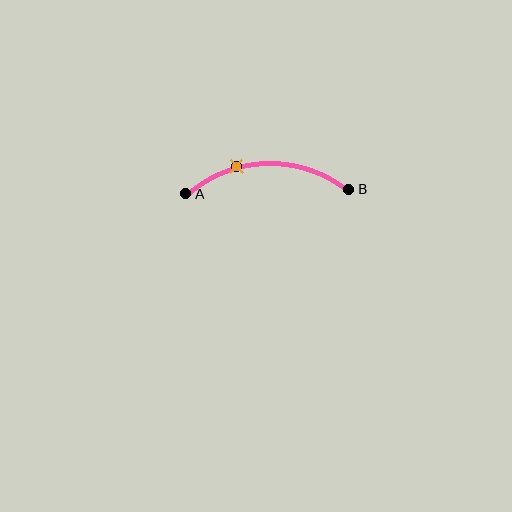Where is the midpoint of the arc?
The arc midpoint is the point on the curve farthest from the straight line joining A and B. It sits above that line.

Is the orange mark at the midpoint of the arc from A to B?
No. The orange mark lies on the arc but is closer to endpoint A. The arc midpoint would be at the point on the curve equidistant along the arc from both A and B.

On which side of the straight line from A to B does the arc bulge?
The arc bulges above the straight line connecting A and B.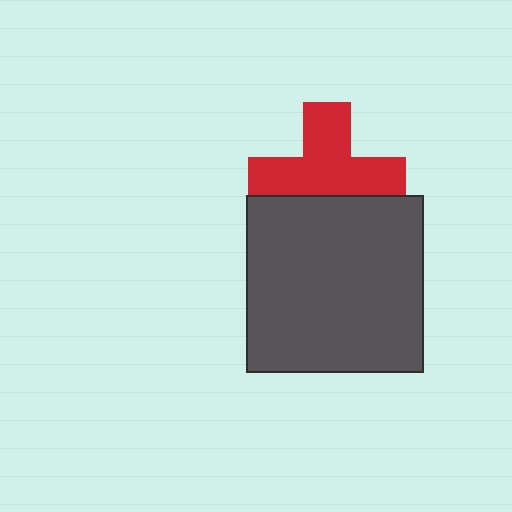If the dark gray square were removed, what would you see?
You would see the complete red cross.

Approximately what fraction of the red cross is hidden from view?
Roughly 32% of the red cross is hidden behind the dark gray square.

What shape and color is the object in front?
The object in front is a dark gray square.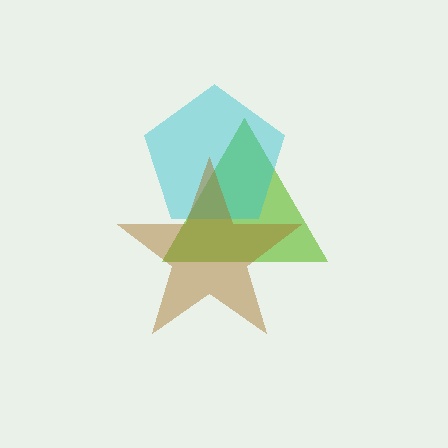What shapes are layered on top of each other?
The layered shapes are: a lime triangle, a cyan pentagon, a brown star.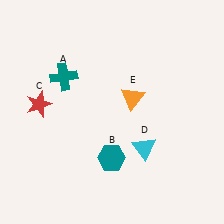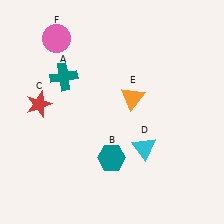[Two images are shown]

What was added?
A pink circle (F) was added in Image 2.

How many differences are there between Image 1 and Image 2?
There is 1 difference between the two images.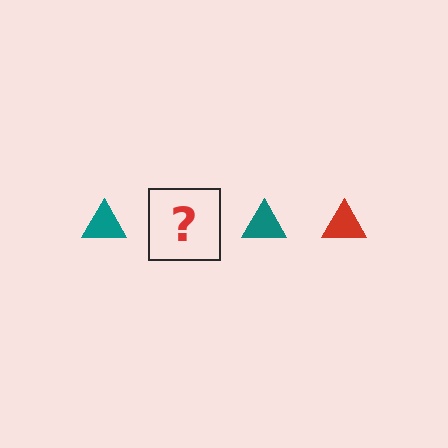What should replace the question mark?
The question mark should be replaced with a red triangle.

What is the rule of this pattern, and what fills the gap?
The rule is that the pattern cycles through teal, red triangles. The gap should be filled with a red triangle.